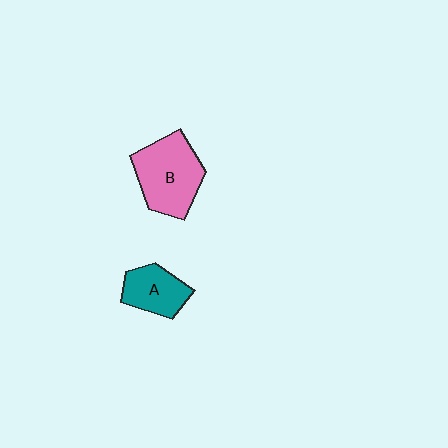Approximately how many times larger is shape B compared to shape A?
Approximately 1.6 times.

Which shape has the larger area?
Shape B (pink).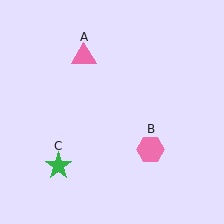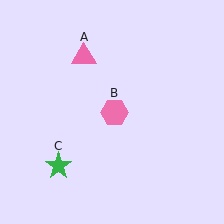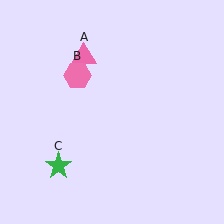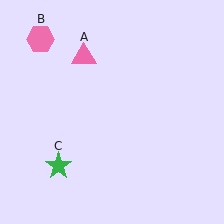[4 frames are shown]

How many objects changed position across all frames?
1 object changed position: pink hexagon (object B).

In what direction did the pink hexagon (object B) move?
The pink hexagon (object B) moved up and to the left.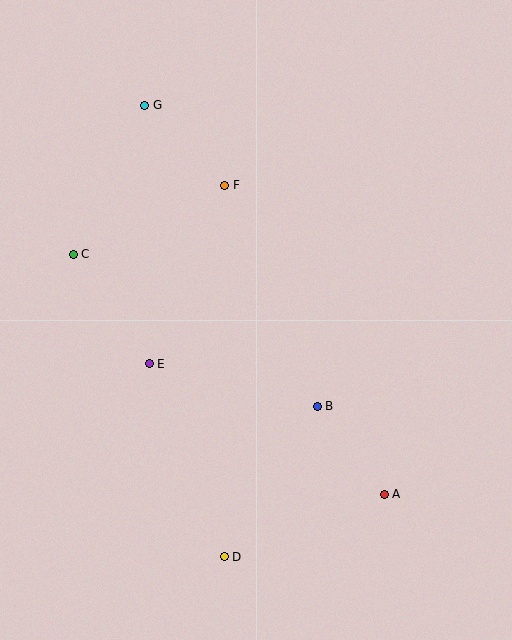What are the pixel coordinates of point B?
Point B is at (317, 406).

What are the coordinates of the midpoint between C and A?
The midpoint between C and A is at (229, 374).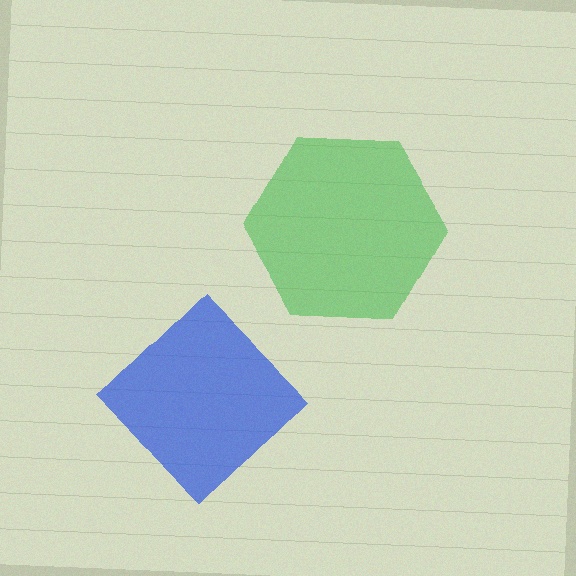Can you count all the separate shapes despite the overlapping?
Yes, there are 2 separate shapes.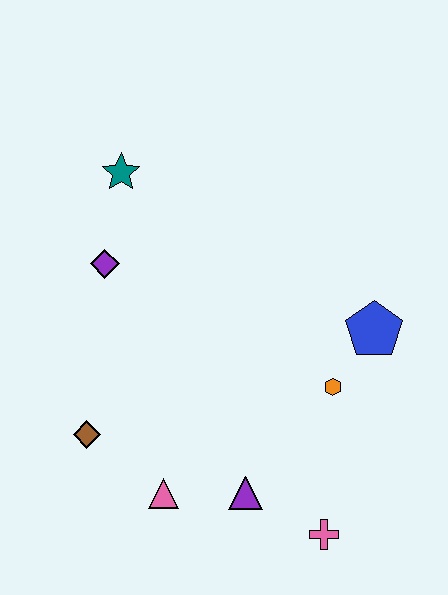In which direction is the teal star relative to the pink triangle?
The teal star is above the pink triangle.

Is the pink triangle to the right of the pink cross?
No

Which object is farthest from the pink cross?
The teal star is farthest from the pink cross.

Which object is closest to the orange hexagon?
The blue pentagon is closest to the orange hexagon.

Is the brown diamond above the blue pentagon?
No